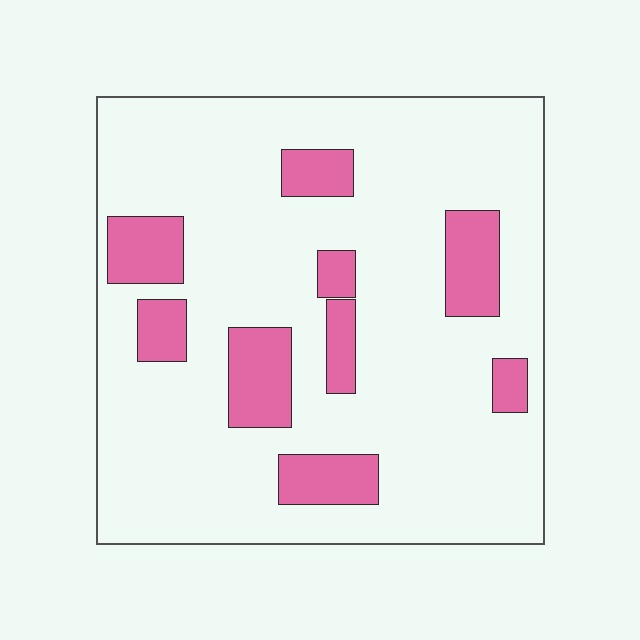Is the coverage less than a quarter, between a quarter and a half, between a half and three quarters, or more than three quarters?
Less than a quarter.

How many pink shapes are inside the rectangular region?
9.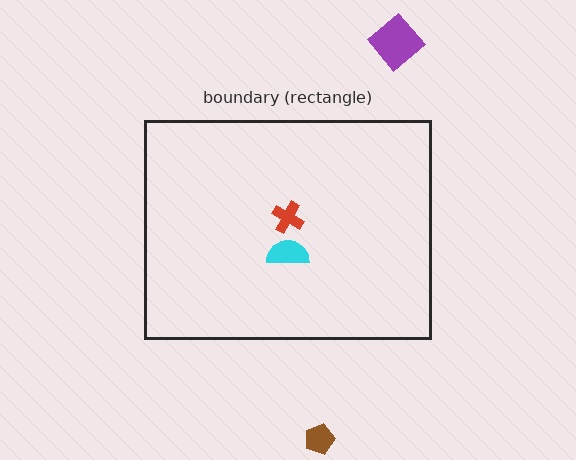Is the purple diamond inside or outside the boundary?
Outside.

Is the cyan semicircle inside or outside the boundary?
Inside.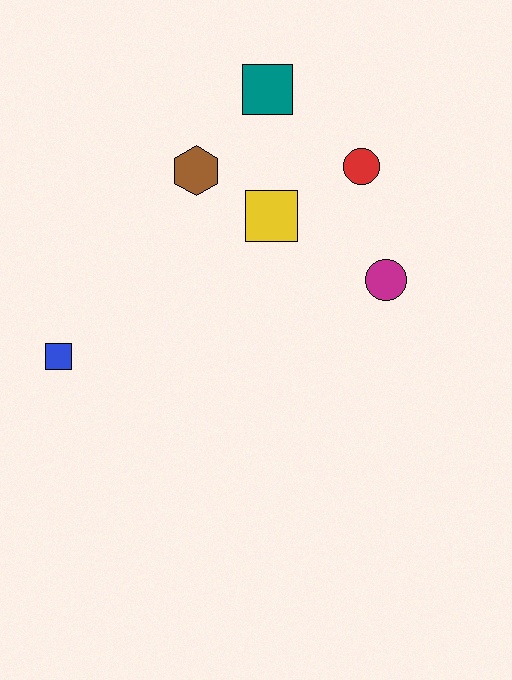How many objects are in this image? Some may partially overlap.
There are 6 objects.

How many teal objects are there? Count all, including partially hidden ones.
There is 1 teal object.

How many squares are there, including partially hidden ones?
There are 3 squares.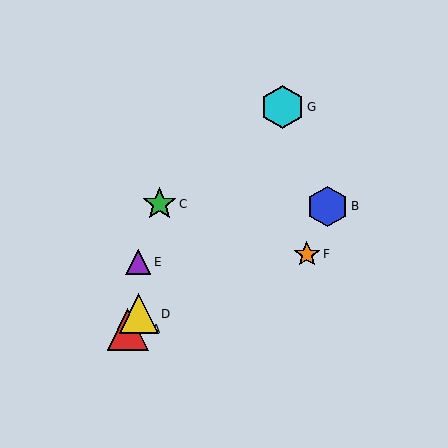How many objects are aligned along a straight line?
3 objects (A, D, G) are aligned along a straight line.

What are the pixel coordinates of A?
Object A is at (128, 329).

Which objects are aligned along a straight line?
Objects A, D, G are aligned along a straight line.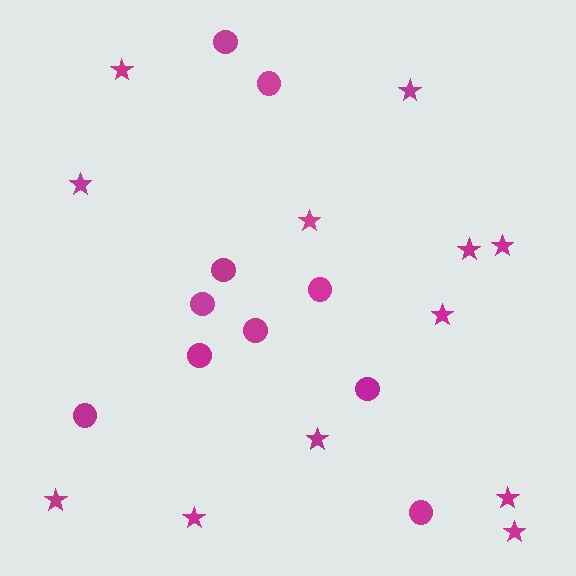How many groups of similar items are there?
There are 2 groups: one group of stars (12) and one group of circles (10).